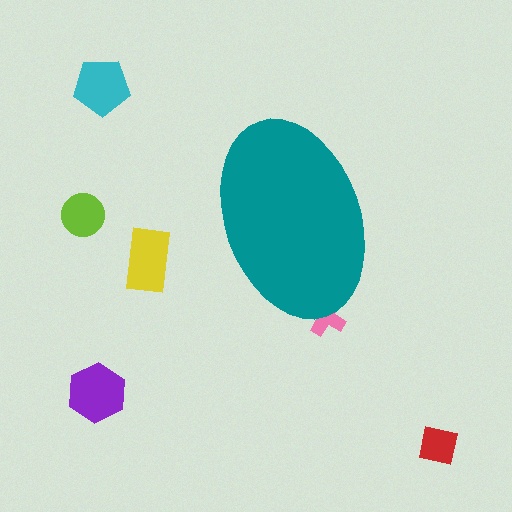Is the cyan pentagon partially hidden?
No, the cyan pentagon is fully visible.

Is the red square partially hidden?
No, the red square is fully visible.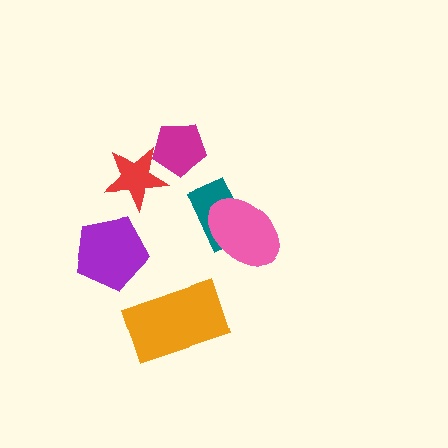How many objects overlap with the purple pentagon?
0 objects overlap with the purple pentagon.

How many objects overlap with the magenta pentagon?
1 object overlaps with the magenta pentagon.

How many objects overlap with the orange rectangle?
0 objects overlap with the orange rectangle.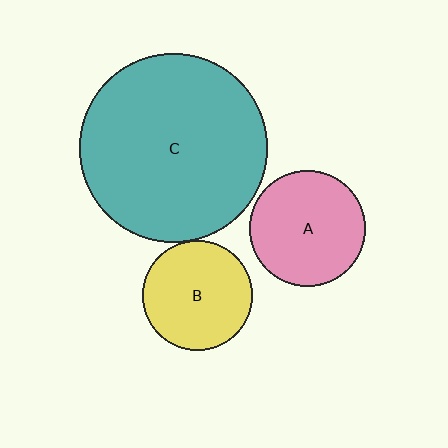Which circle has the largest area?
Circle C (teal).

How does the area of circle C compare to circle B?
Approximately 3.0 times.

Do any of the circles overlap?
No, none of the circles overlap.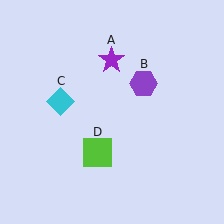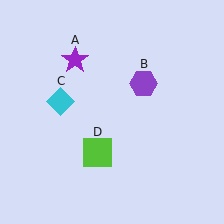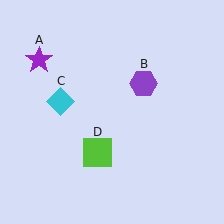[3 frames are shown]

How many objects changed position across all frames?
1 object changed position: purple star (object A).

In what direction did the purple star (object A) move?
The purple star (object A) moved left.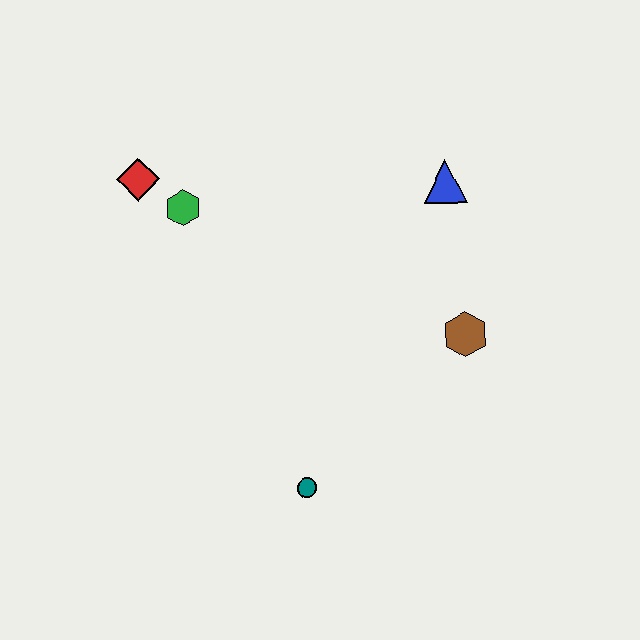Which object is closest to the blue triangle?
The brown hexagon is closest to the blue triangle.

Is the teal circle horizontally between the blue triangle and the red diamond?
Yes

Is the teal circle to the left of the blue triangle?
Yes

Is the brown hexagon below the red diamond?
Yes